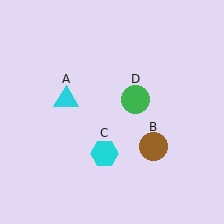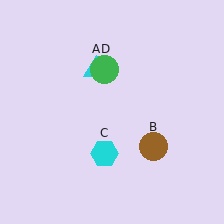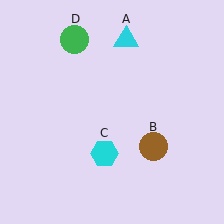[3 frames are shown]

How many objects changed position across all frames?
2 objects changed position: cyan triangle (object A), green circle (object D).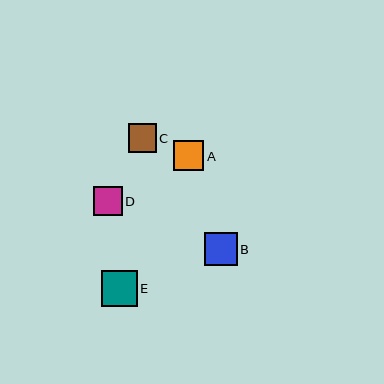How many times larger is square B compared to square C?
Square B is approximately 1.2 times the size of square C.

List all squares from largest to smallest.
From largest to smallest: E, B, A, D, C.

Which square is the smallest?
Square C is the smallest with a size of approximately 28 pixels.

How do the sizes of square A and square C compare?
Square A and square C are approximately the same size.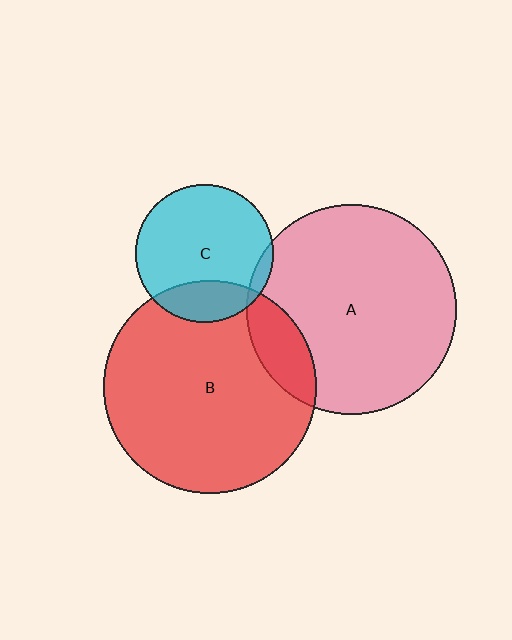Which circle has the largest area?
Circle B (red).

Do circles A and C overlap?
Yes.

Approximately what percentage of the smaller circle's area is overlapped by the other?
Approximately 5%.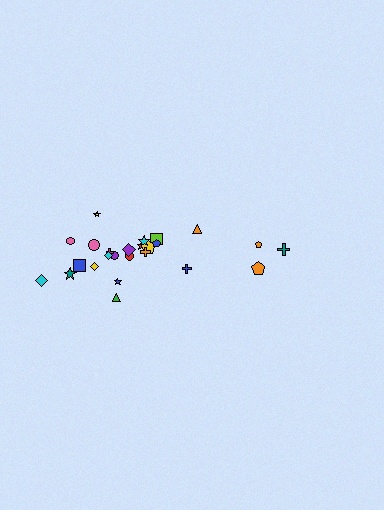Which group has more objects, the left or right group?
The left group.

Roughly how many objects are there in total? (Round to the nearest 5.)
Roughly 25 objects in total.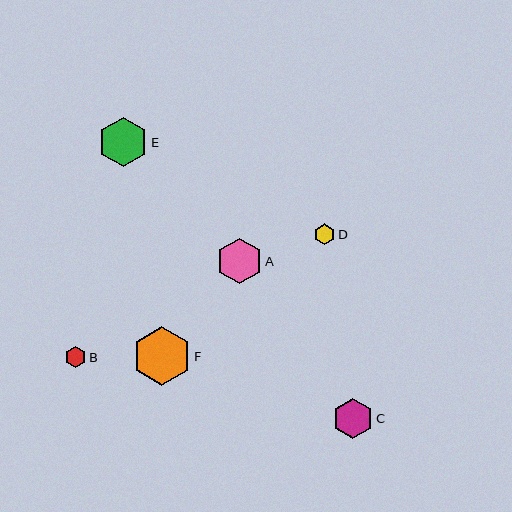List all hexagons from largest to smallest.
From largest to smallest: F, E, A, C, B, D.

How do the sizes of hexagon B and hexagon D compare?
Hexagon B and hexagon D are approximately the same size.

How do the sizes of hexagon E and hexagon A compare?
Hexagon E and hexagon A are approximately the same size.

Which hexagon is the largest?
Hexagon F is the largest with a size of approximately 59 pixels.